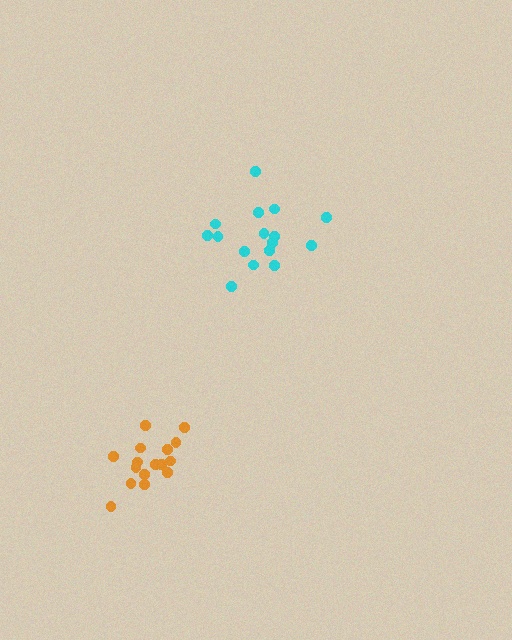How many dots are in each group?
Group 1: 16 dots, Group 2: 16 dots (32 total).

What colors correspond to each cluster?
The clusters are colored: cyan, orange.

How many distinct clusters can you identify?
There are 2 distinct clusters.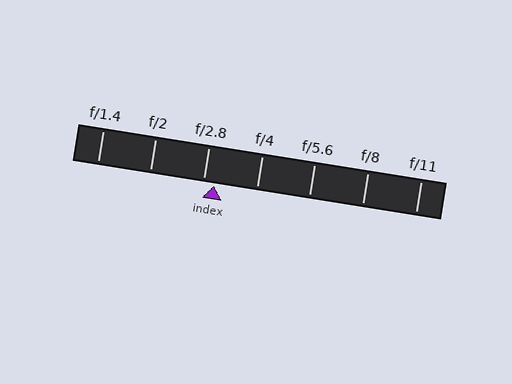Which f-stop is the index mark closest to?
The index mark is closest to f/2.8.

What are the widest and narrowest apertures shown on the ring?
The widest aperture shown is f/1.4 and the narrowest is f/11.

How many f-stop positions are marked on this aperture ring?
There are 7 f-stop positions marked.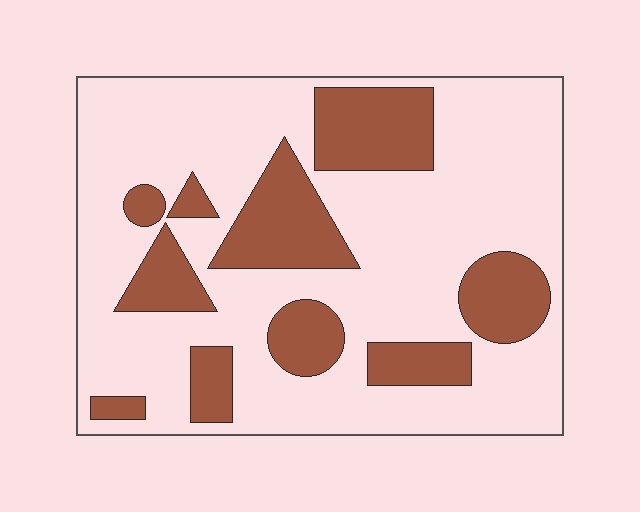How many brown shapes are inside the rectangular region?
10.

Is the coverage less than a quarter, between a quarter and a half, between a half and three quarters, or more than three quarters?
Between a quarter and a half.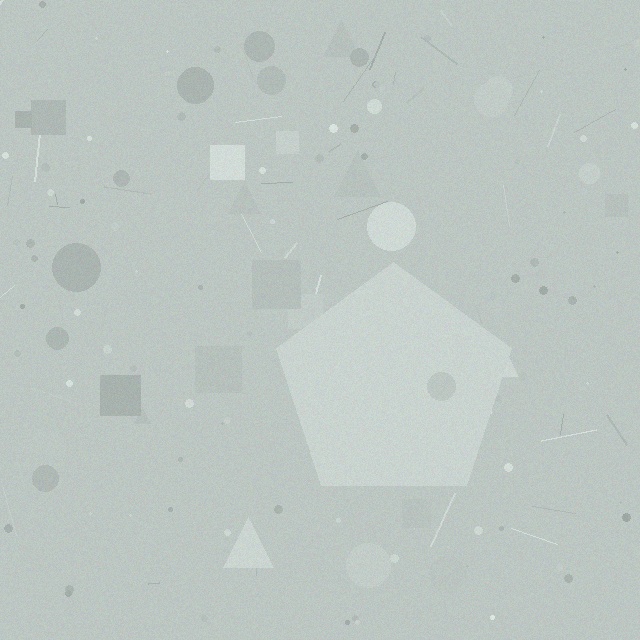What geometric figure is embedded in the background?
A pentagon is embedded in the background.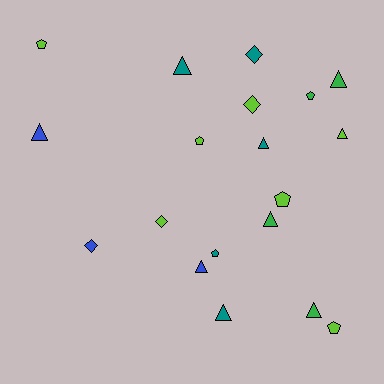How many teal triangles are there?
There are 3 teal triangles.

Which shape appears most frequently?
Triangle, with 9 objects.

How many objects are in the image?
There are 19 objects.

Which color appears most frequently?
Lime, with 7 objects.